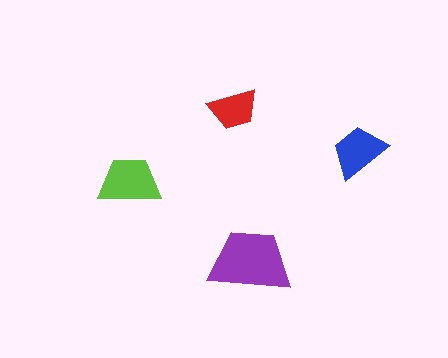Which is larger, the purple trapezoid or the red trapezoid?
The purple one.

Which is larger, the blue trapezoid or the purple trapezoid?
The purple one.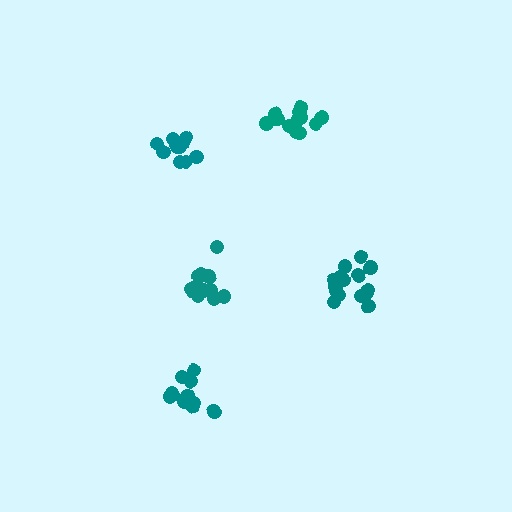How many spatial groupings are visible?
There are 5 spatial groupings.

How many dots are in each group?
Group 1: 13 dots, Group 2: 12 dots, Group 3: 15 dots, Group 4: 12 dots, Group 5: 10 dots (62 total).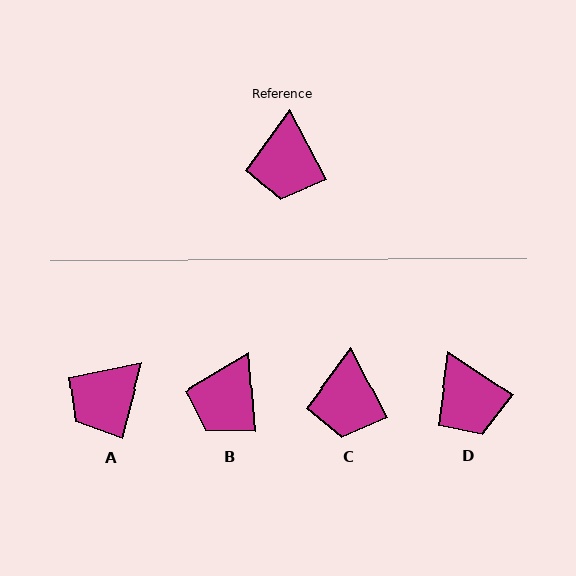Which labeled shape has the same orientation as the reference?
C.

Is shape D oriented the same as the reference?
No, it is off by about 29 degrees.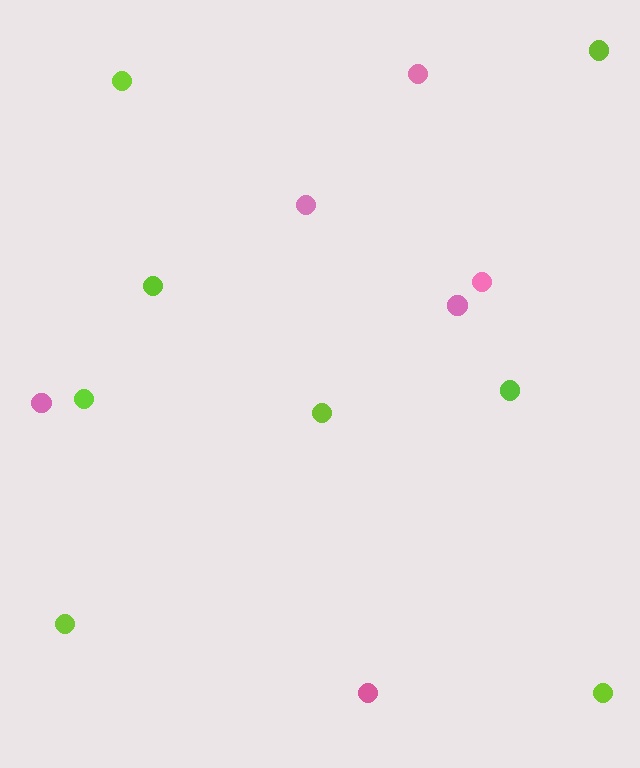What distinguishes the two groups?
There are 2 groups: one group of lime circles (8) and one group of pink circles (6).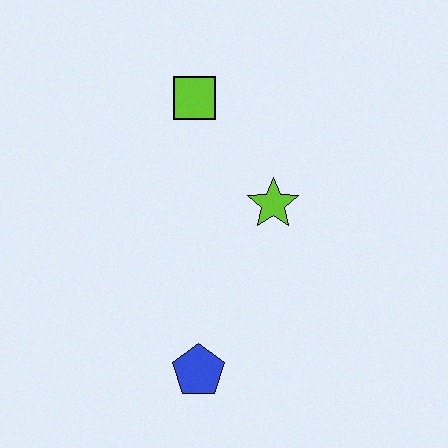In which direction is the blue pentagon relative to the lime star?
The blue pentagon is below the lime star.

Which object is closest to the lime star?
The lime square is closest to the lime star.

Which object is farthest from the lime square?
The blue pentagon is farthest from the lime square.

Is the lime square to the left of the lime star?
Yes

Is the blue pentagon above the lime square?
No